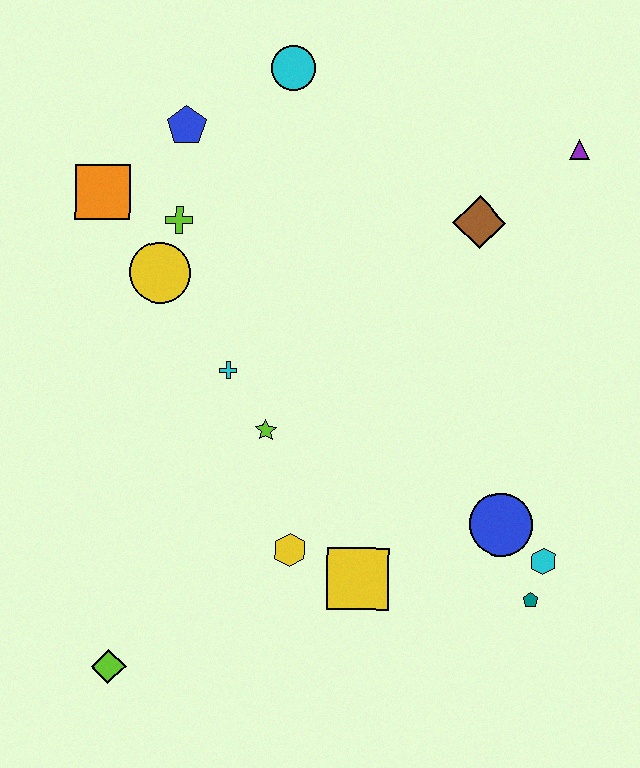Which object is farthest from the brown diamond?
The lime diamond is farthest from the brown diamond.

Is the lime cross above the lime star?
Yes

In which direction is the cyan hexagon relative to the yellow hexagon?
The cyan hexagon is to the right of the yellow hexagon.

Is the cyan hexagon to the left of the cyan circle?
No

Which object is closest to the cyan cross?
The lime star is closest to the cyan cross.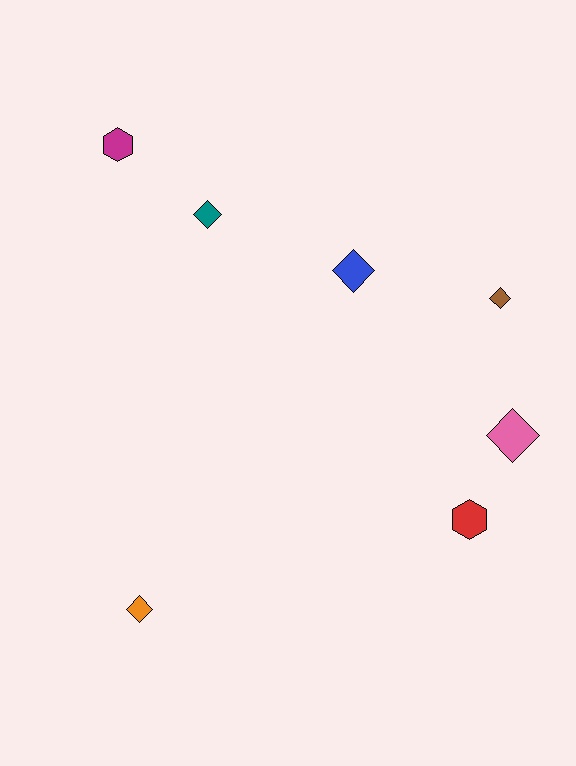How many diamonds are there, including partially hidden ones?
There are 5 diamonds.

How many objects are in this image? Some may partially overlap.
There are 7 objects.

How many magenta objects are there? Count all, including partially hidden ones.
There is 1 magenta object.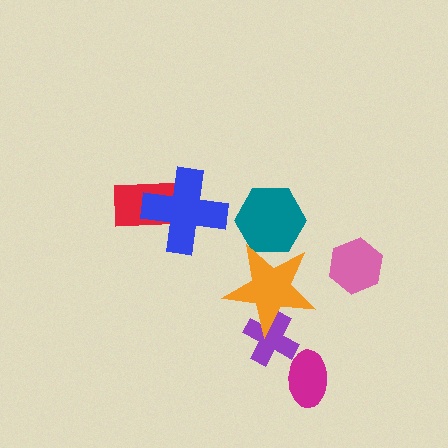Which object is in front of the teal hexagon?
The orange star is in front of the teal hexagon.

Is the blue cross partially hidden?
No, no other shape covers it.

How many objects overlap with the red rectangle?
1 object overlaps with the red rectangle.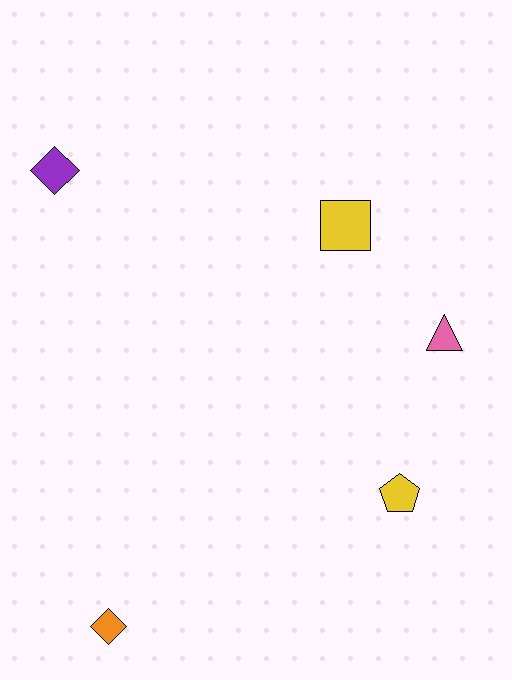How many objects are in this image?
There are 5 objects.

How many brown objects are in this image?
There are no brown objects.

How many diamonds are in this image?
There are 2 diamonds.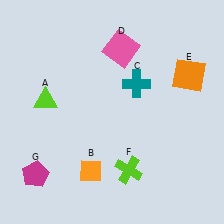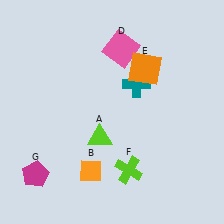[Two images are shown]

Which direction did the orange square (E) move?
The orange square (E) moved left.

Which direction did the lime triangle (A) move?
The lime triangle (A) moved right.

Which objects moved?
The objects that moved are: the lime triangle (A), the orange square (E).